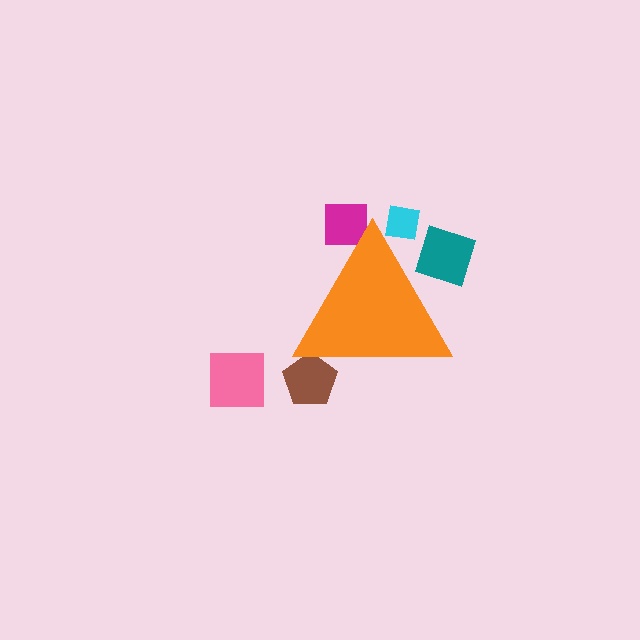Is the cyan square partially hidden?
Yes, the cyan square is partially hidden behind the orange triangle.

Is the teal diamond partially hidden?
Yes, the teal diamond is partially hidden behind the orange triangle.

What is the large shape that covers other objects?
An orange triangle.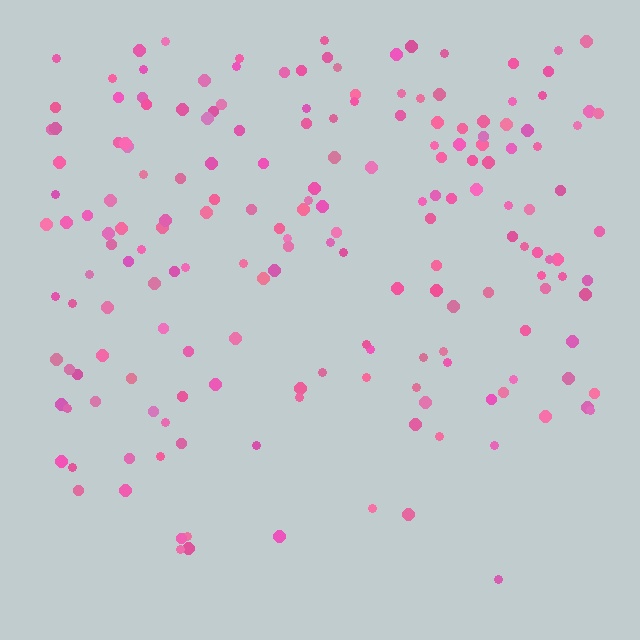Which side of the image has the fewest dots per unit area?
The bottom.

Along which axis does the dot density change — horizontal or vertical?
Vertical.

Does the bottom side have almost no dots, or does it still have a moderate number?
Still a moderate number, just noticeably fewer than the top.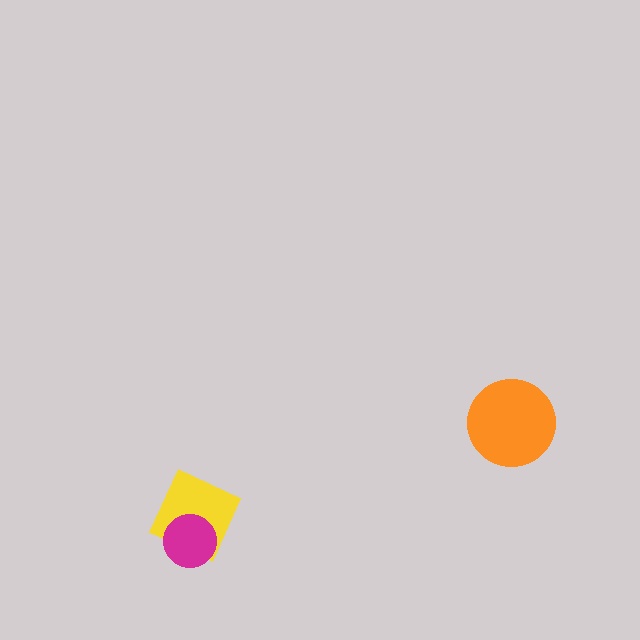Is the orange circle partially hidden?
No, no other shape covers it.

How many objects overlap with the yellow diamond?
1 object overlaps with the yellow diamond.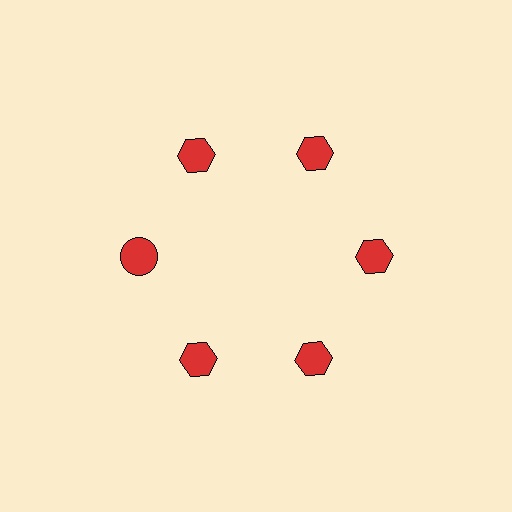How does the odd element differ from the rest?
It has a different shape: circle instead of hexagon.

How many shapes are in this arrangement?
There are 6 shapes arranged in a ring pattern.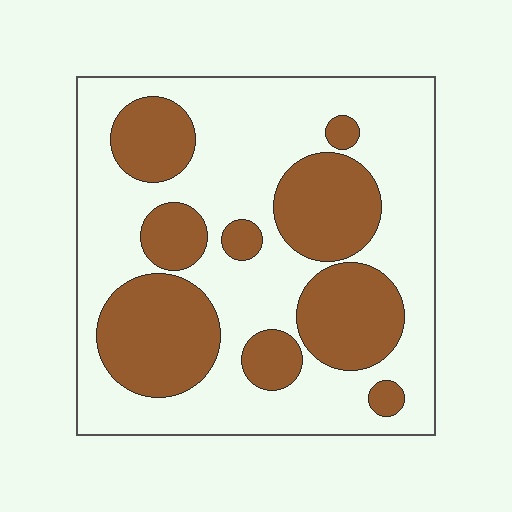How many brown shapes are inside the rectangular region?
9.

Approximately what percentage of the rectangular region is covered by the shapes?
Approximately 35%.